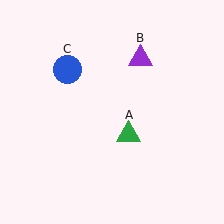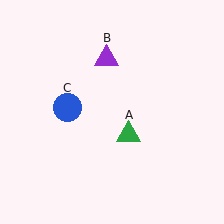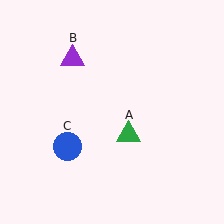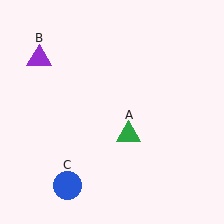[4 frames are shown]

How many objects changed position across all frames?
2 objects changed position: purple triangle (object B), blue circle (object C).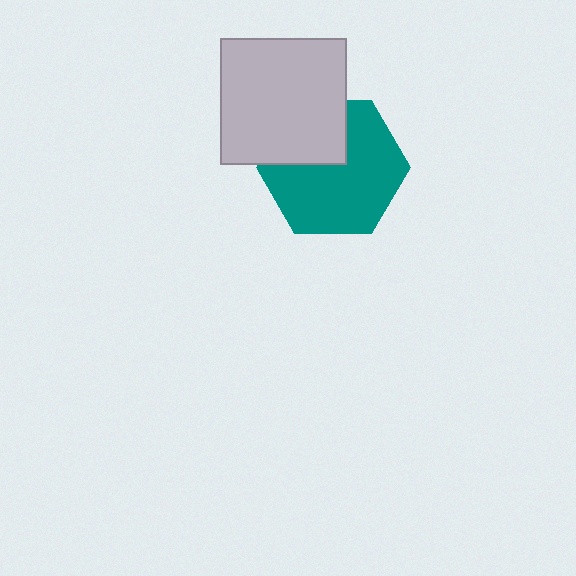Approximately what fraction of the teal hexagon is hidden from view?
Roughly 30% of the teal hexagon is hidden behind the light gray rectangle.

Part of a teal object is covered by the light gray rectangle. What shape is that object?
It is a hexagon.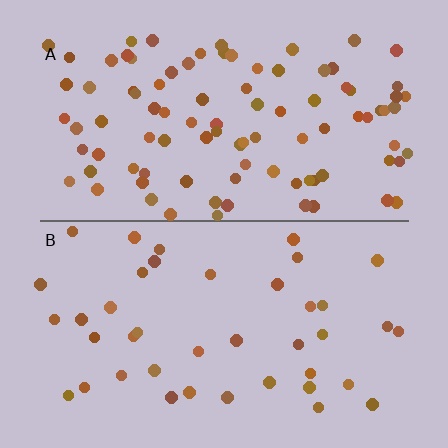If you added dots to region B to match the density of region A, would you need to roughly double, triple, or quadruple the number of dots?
Approximately double.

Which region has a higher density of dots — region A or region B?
A (the top).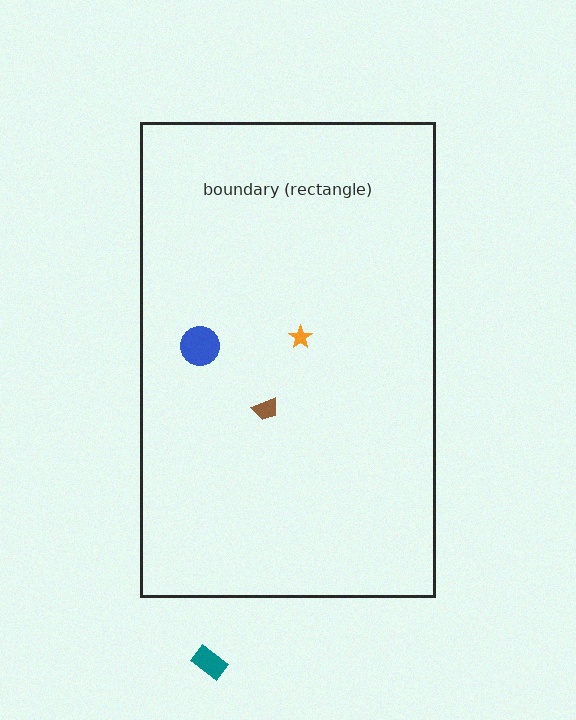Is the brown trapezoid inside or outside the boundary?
Inside.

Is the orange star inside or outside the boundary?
Inside.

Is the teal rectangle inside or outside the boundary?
Outside.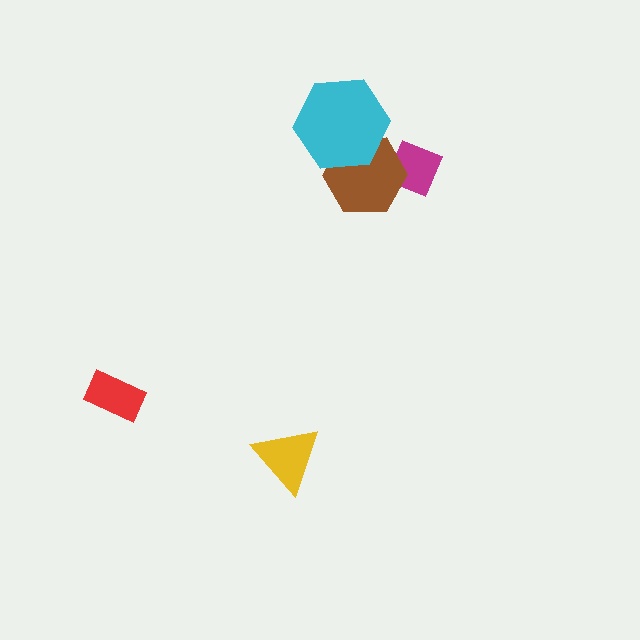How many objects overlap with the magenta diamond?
1 object overlaps with the magenta diamond.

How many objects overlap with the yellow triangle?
0 objects overlap with the yellow triangle.